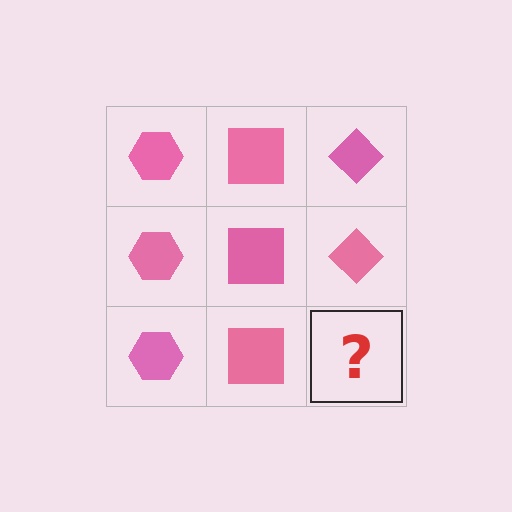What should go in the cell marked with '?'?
The missing cell should contain a pink diamond.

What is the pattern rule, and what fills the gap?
The rule is that each column has a consistent shape. The gap should be filled with a pink diamond.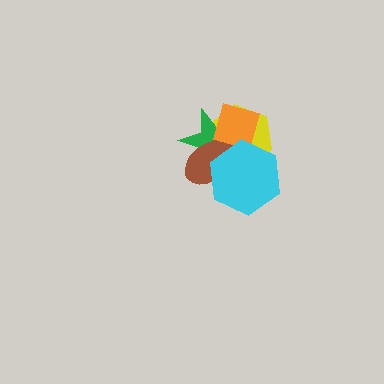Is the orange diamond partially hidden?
Yes, it is partially covered by another shape.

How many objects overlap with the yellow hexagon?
4 objects overlap with the yellow hexagon.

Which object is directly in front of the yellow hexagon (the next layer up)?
The green star is directly in front of the yellow hexagon.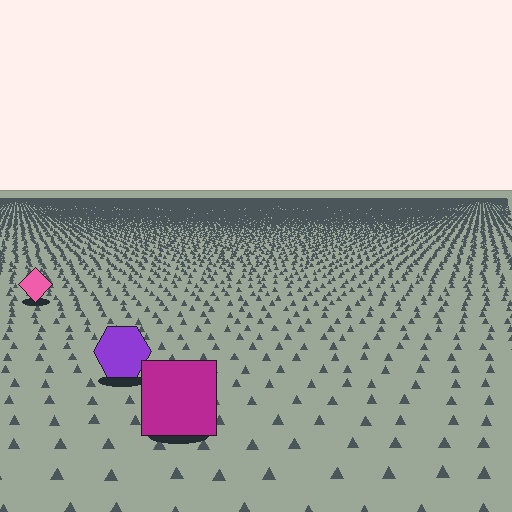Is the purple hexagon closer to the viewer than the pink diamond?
Yes. The purple hexagon is closer — you can tell from the texture gradient: the ground texture is coarser near it.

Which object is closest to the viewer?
The magenta square is closest. The texture marks near it are larger and more spread out.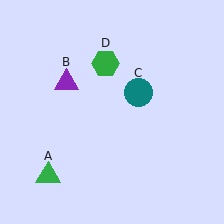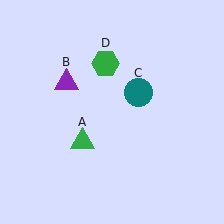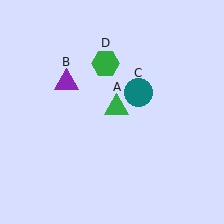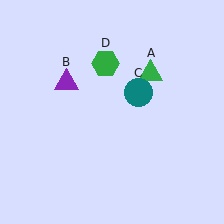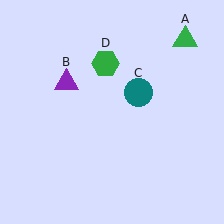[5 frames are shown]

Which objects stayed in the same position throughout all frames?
Purple triangle (object B) and teal circle (object C) and green hexagon (object D) remained stationary.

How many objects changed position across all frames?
1 object changed position: green triangle (object A).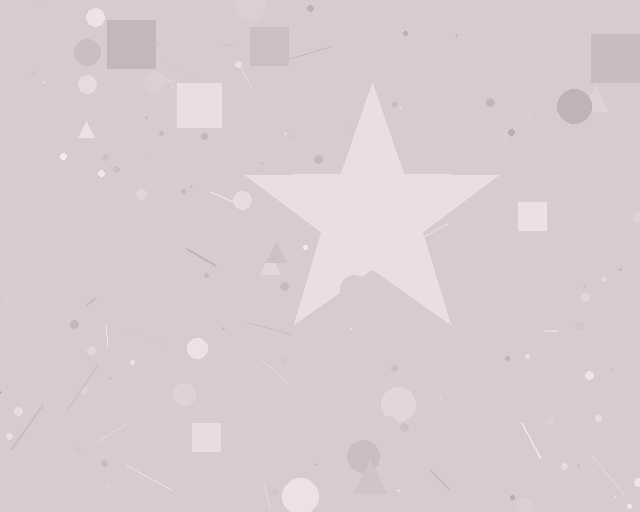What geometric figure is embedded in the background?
A star is embedded in the background.